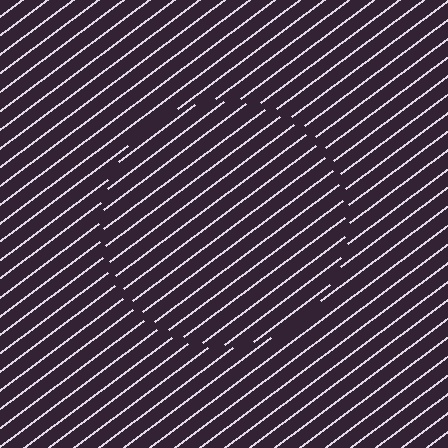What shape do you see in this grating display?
An illusory circle. The interior of the shape contains the same grating, shifted by half a period — the contour is defined by the phase discontinuity where line-ends from the inner and outer gratings abut.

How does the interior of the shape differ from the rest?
The interior of the shape contains the same grating, shifted by half a period — the contour is defined by the phase discontinuity where line-ends from the inner and outer gratings abut.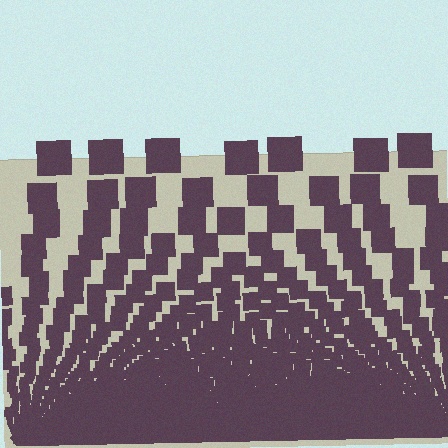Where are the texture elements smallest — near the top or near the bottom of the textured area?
Near the bottom.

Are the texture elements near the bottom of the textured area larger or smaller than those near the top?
Smaller. The gradient is inverted — elements near the bottom are smaller and denser.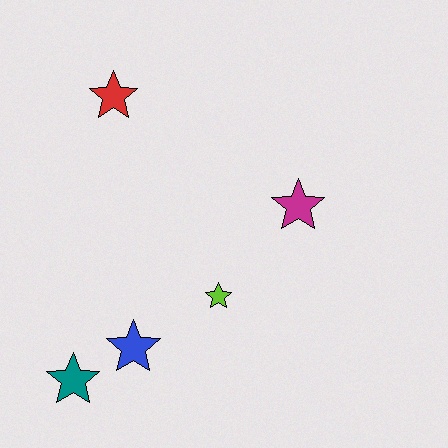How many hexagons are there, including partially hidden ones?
There are no hexagons.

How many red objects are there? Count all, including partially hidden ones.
There is 1 red object.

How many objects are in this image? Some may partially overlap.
There are 5 objects.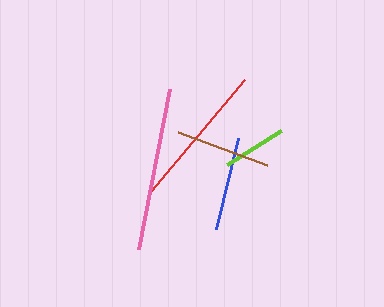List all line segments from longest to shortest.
From longest to shortest: pink, red, brown, blue, lime.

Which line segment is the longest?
The pink line is the longest at approximately 163 pixels.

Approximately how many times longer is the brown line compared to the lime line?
The brown line is approximately 1.5 times the length of the lime line.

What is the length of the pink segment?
The pink segment is approximately 163 pixels long.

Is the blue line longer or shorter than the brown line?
The brown line is longer than the blue line.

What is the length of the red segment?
The red segment is approximately 147 pixels long.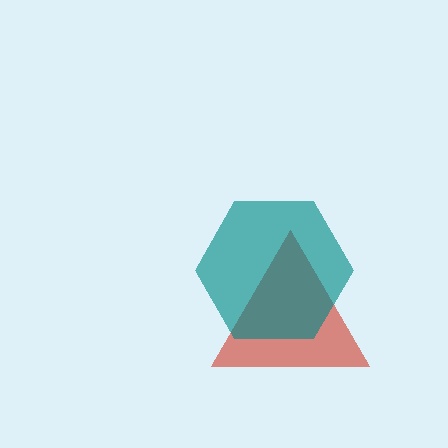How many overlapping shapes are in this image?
There are 2 overlapping shapes in the image.